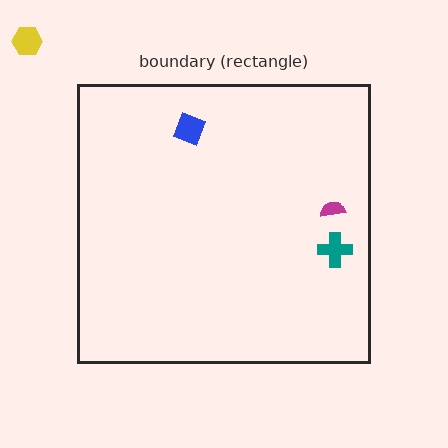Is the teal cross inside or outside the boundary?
Inside.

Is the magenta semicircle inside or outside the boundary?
Inside.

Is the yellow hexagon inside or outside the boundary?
Outside.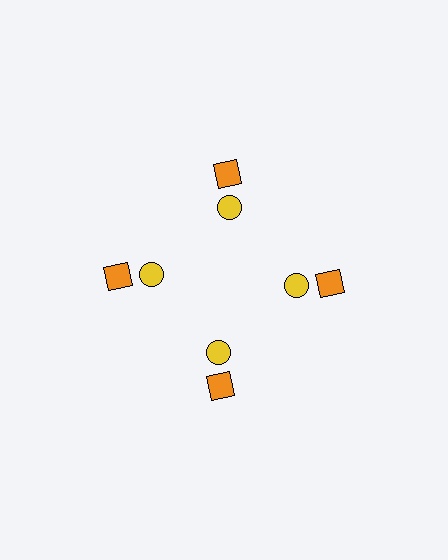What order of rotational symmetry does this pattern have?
This pattern has 4-fold rotational symmetry.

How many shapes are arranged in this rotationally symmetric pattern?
There are 8 shapes, arranged in 4 groups of 2.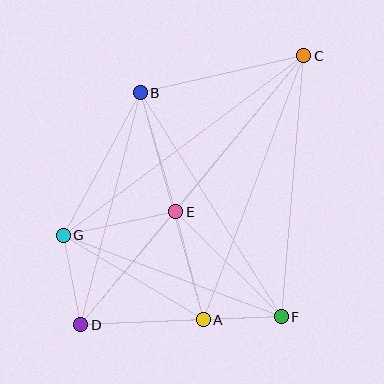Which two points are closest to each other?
Points A and F are closest to each other.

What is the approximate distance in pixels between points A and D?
The distance between A and D is approximately 122 pixels.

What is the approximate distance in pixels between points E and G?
The distance between E and G is approximately 115 pixels.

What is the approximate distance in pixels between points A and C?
The distance between A and C is approximately 283 pixels.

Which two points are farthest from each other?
Points C and D are farthest from each other.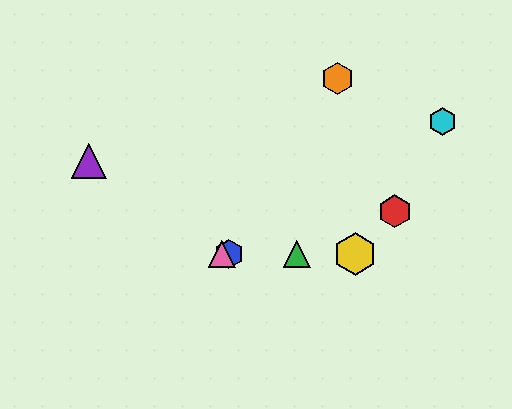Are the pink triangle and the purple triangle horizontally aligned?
No, the pink triangle is at y≈254 and the purple triangle is at y≈161.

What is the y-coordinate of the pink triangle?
The pink triangle is at y≈254.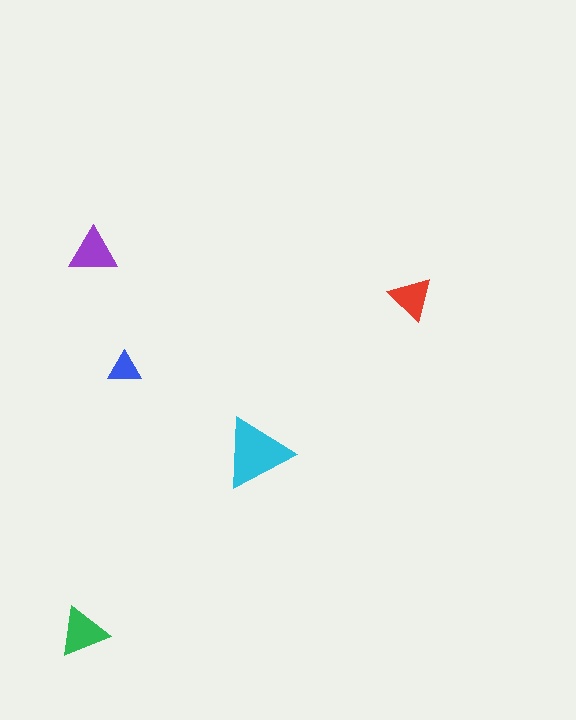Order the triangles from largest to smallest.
the cyan one, the green one, the purple one, the red one, the blue one.